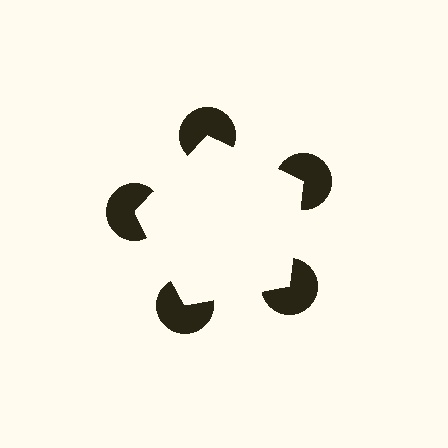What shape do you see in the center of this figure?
An illusory pentagon — its edges are inferred from the aligned wedge cuts in the pac-man discs, not physically drawn.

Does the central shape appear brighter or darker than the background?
It typically appears slightly brighter than the background, even though no actual brightness change is drawn.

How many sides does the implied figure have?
5 sides.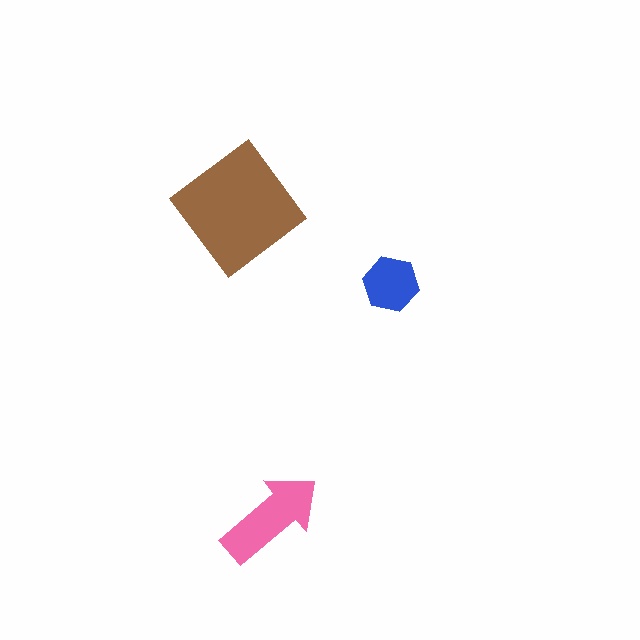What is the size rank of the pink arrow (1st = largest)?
2nd.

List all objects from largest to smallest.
The brown diamond, the pink arrow, the blue hexagon.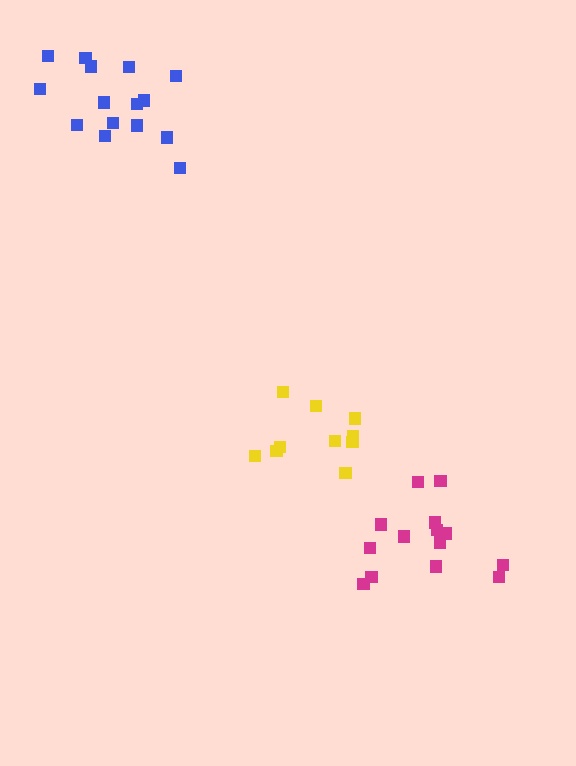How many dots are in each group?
Group 1: 10 dots, Group 2: 15 dots, Group 3: 14 dots (39 total).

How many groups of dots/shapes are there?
There are 3 groups.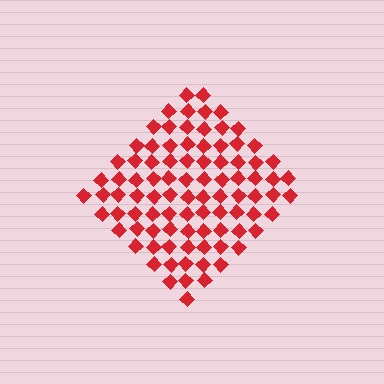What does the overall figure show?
The overall figure shows a diamond.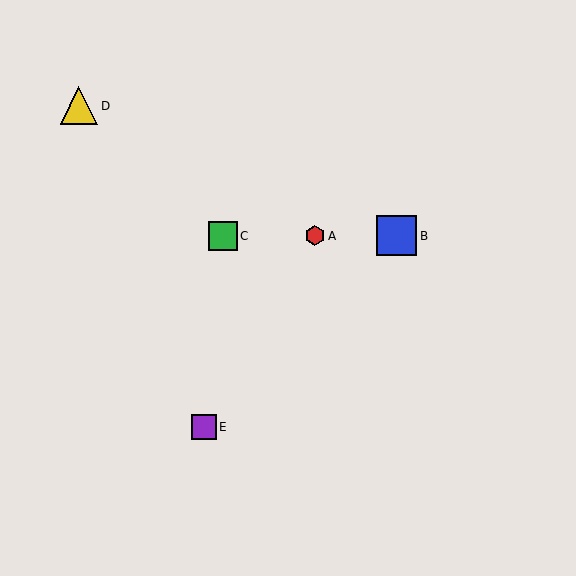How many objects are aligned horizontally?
3 objects (A, B, C) are aligned horizontally.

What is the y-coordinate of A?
Object A is at y≈236.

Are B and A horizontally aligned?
Yes, both are at y≈236.